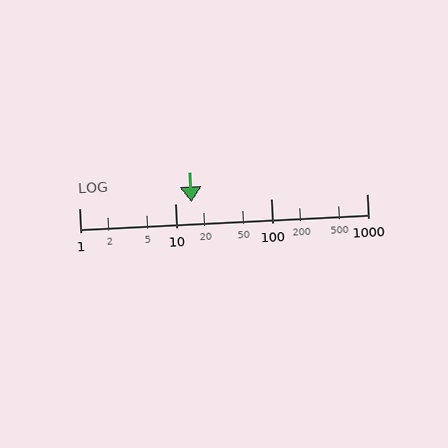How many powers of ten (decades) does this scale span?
The scale spans 3 decades, from 1 to 1000.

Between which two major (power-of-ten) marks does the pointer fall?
The pointer is between 10 and 100.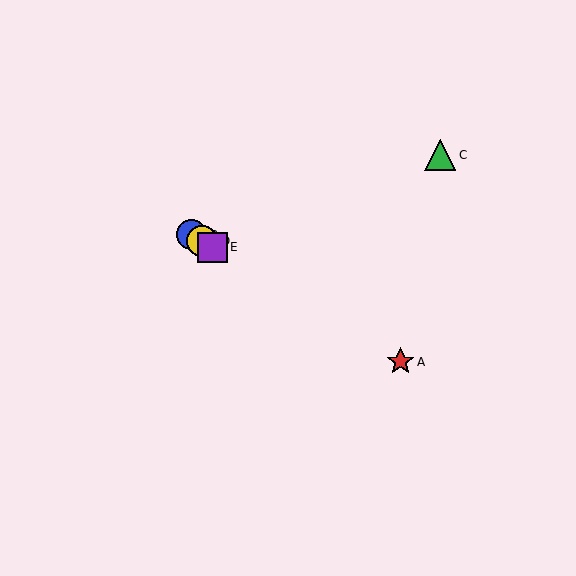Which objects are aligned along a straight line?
Objects A, B, D, E are aligned along a straight line.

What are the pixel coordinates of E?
Object E is at (212, 247).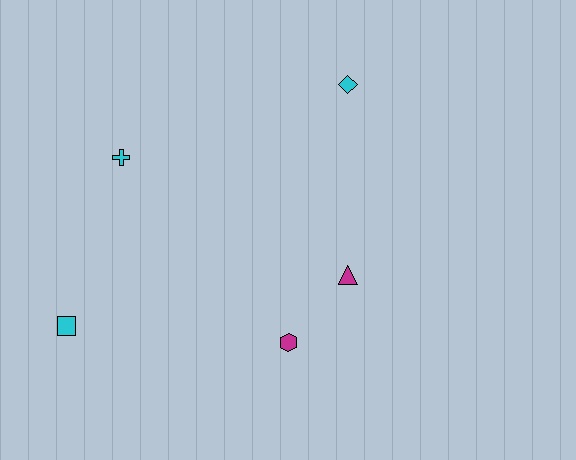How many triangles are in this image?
There is 1 triangle.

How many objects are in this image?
There are 5 objects.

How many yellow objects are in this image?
There are no yellow objects.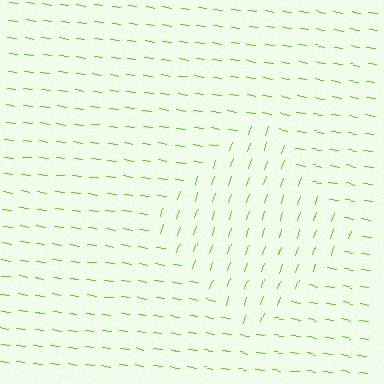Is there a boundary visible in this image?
Yes, there is a texture boundary formed by a change in line orientation.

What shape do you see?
I see a diamond.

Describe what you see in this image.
The image is filled with small lime line segments. A diamond region in the image has lines oriented differently from the surrounding lines, creating a visible texture boundary.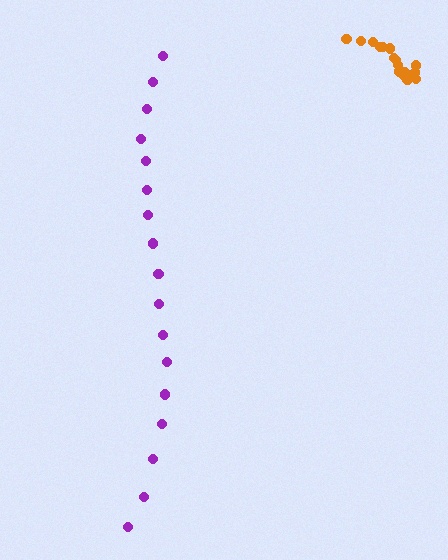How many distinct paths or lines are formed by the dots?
There are 2 distinct paths.